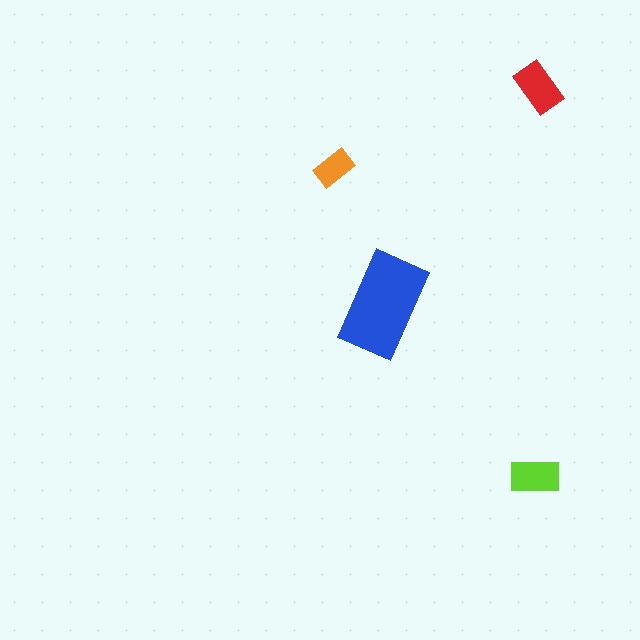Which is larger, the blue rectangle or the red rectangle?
The blue one.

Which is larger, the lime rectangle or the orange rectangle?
The lime one.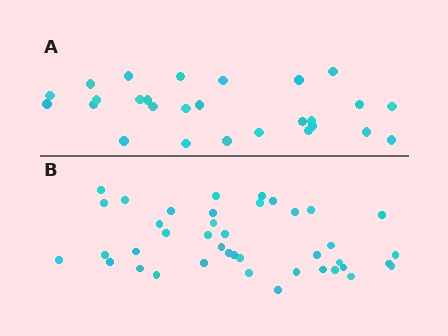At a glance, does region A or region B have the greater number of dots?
Region B (the bottom region) has more dots.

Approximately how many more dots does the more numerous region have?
Region B has approximately 15 more dots than region A.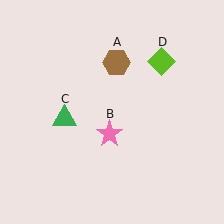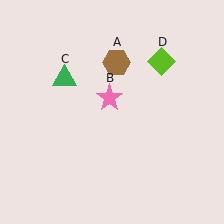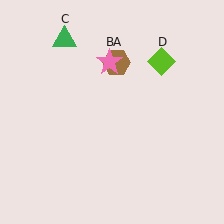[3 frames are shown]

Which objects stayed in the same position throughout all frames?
Brown hexagon (object A) and lime diamond (object D) remained stationary.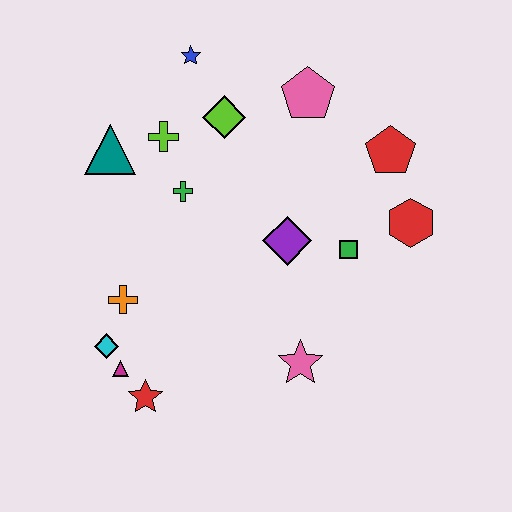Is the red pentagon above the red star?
Yes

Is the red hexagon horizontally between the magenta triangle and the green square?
No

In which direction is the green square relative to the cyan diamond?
The green square is to the right of the cyan diamond.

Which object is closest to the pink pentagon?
The lime diamond is closest to the pink pentagon.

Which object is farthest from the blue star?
The red star is farthest from the blue star.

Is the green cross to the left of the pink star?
Yes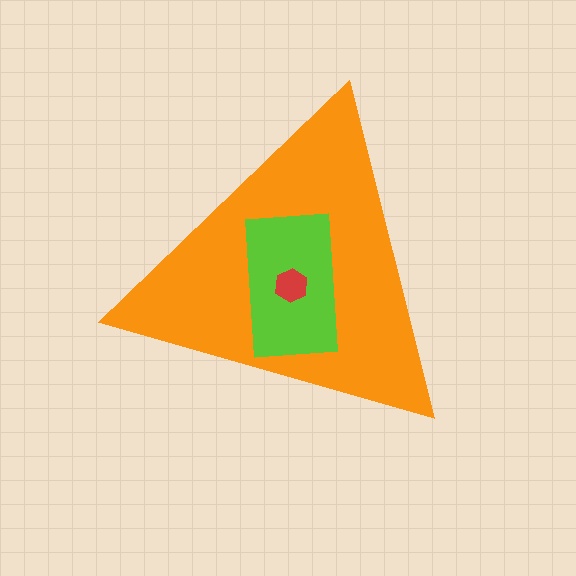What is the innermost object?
The red hexagon.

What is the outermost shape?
The orange triangle.